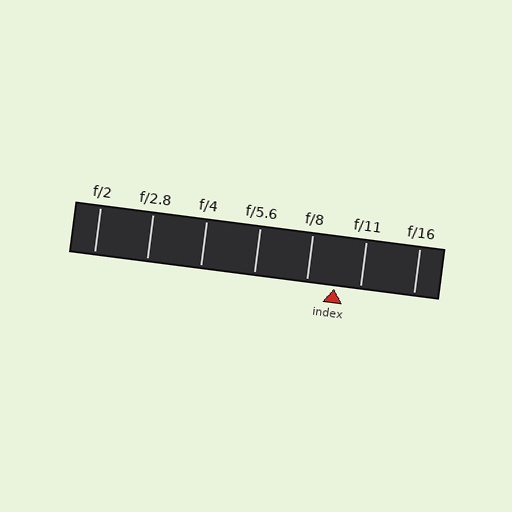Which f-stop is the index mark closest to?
The index mark is closest to f/11.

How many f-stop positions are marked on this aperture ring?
There are 7 f-stop positions marked.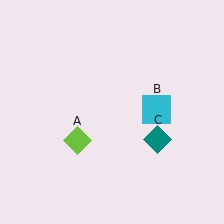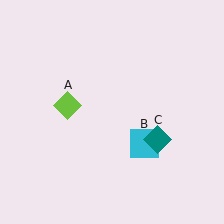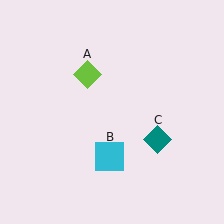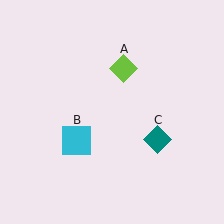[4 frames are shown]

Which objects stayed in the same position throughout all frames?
Teal diamond (object C) remained stationary.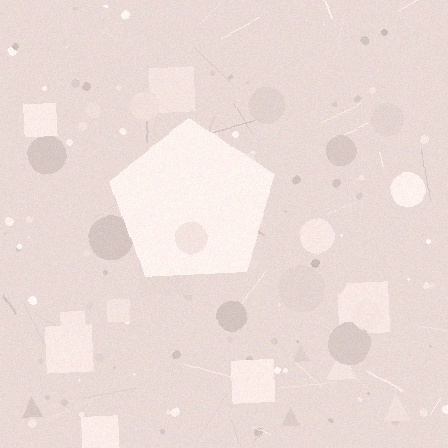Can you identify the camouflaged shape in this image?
The camouflaged shape is a pentagon.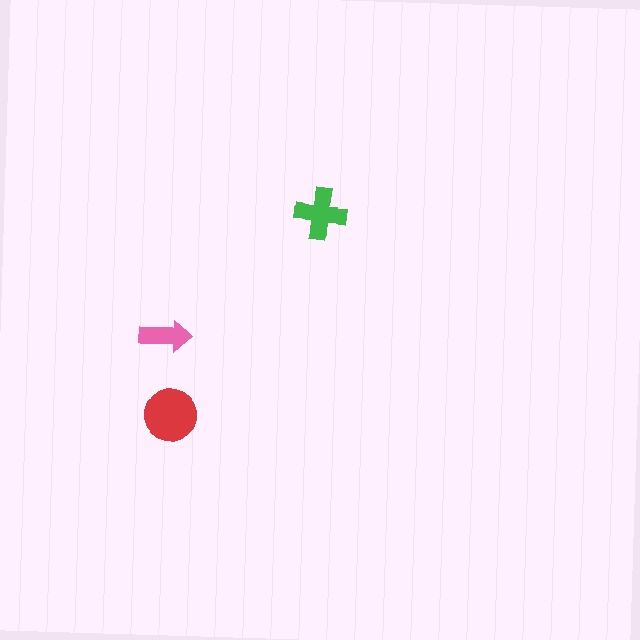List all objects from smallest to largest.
The pink arrow, the green cross, the red circle.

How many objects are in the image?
There are 3 objects in the image.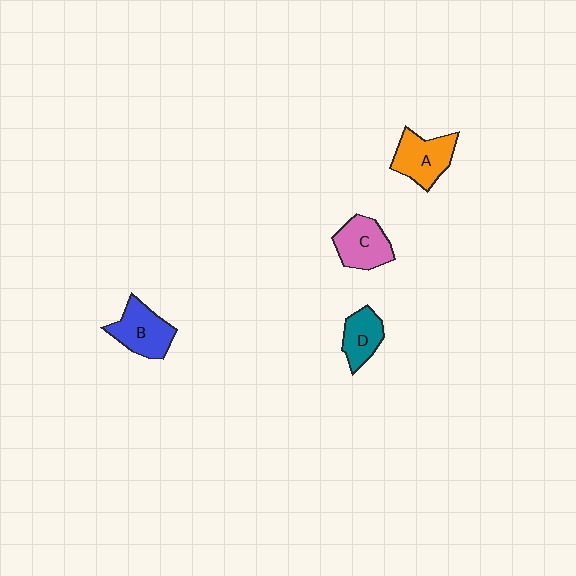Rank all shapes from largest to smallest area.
From largest to smallest: B (blue), A (orange), C (pink), D (teal).